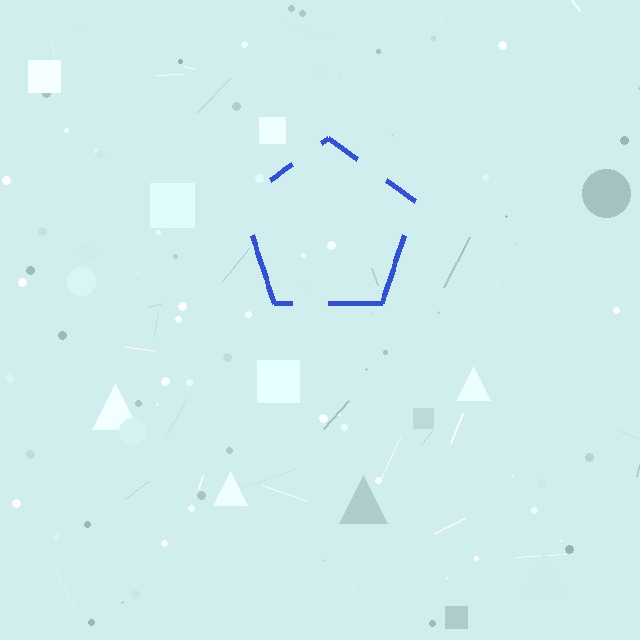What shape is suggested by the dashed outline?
The dashed outline suggests a pentagon.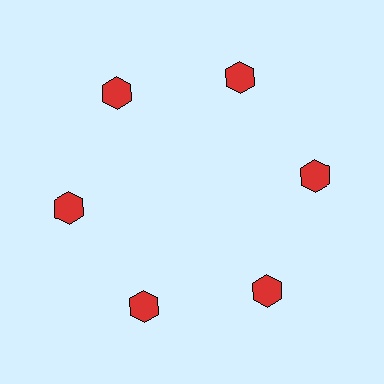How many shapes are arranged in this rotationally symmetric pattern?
There are 6 shapes, arranged in 6 groups of 1.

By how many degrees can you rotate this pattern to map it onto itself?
The pattern maps onto itself every 60 degrees of rotation.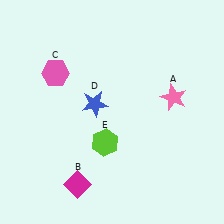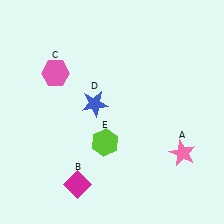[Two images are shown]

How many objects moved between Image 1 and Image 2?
1 object moved between the two images.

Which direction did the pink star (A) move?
The pink star (A) moved down.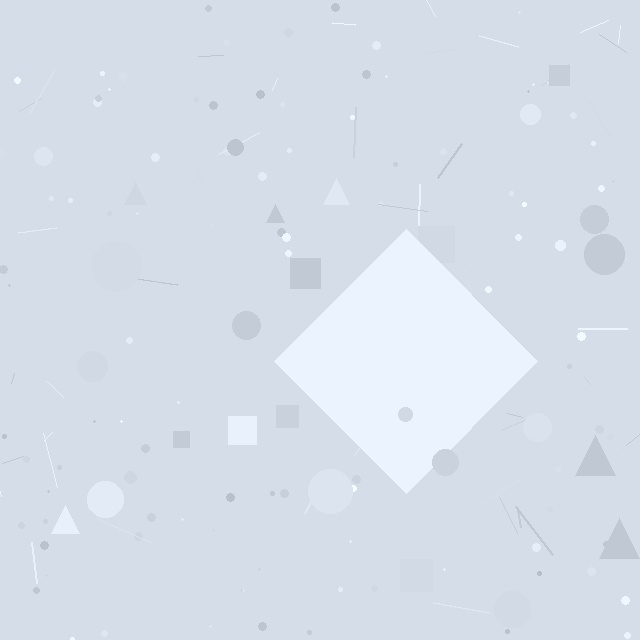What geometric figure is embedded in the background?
A diamond is embedded in the background.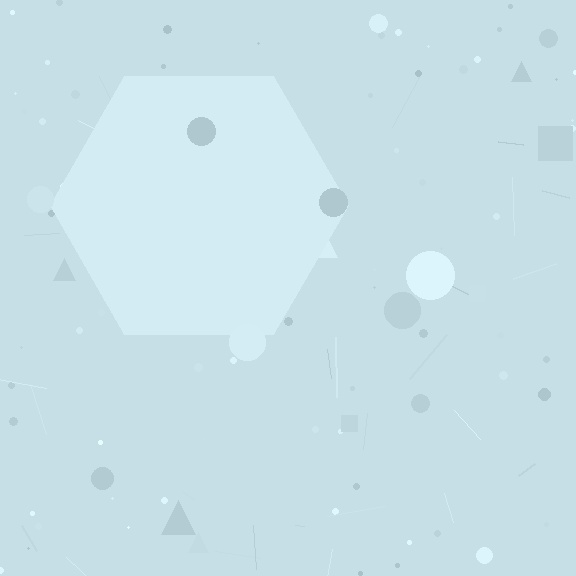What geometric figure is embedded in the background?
A hexagon is embedded in the background.